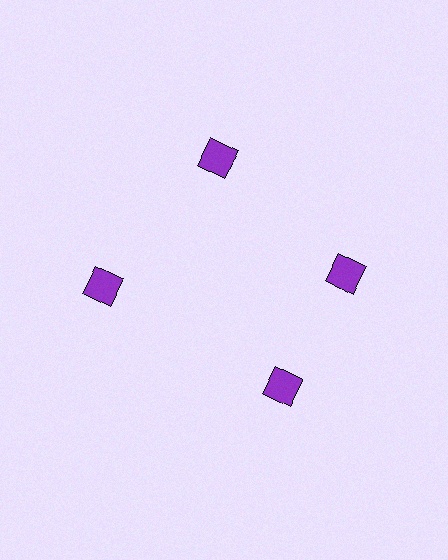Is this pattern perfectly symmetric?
No. The 4 purple squares are arranged in a ring, but one element near the 6 o'clock position is rotated out of alignment along the ring, breaking the 4-fold rotational symmetry.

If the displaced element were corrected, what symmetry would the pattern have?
It would have 4-fold rotational symmetry — the pattern would map onto itself every 90 degrees.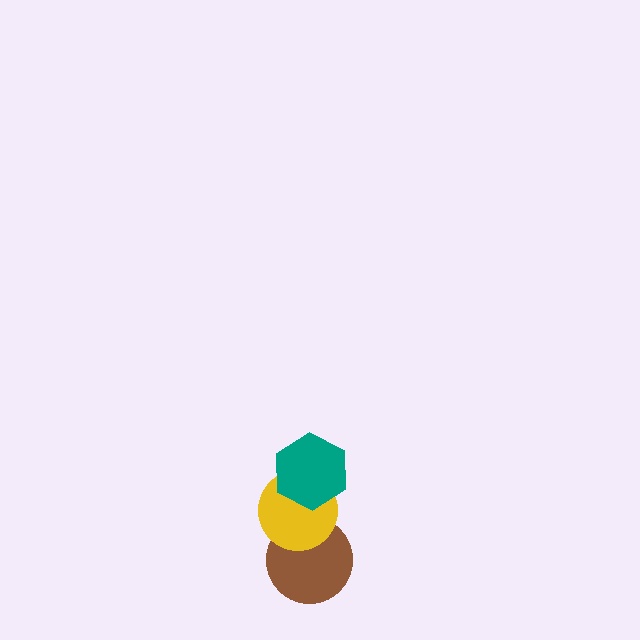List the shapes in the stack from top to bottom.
From top to bottom: the teal hexagon, the yellow circle, the brown circle.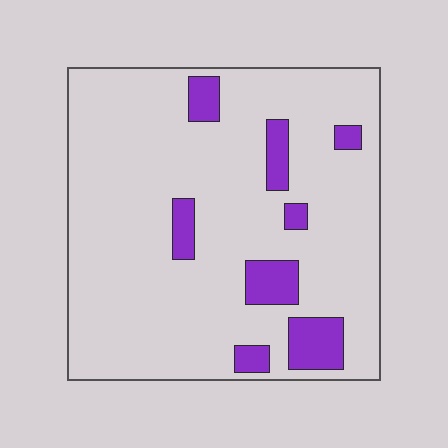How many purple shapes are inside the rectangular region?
8.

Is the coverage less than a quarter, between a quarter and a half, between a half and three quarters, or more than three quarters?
Less than a quarter.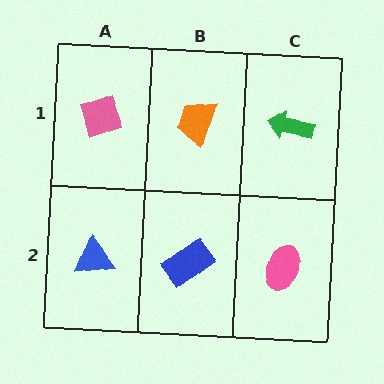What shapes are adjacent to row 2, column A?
A pink diamond (row 1, column A), a blue rectangle (row 2, column B).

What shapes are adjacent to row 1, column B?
A blue rectangle (row 2, column B), a pink diamond (row 1, column A), a green arrow (row 1, column C).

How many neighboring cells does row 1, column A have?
2.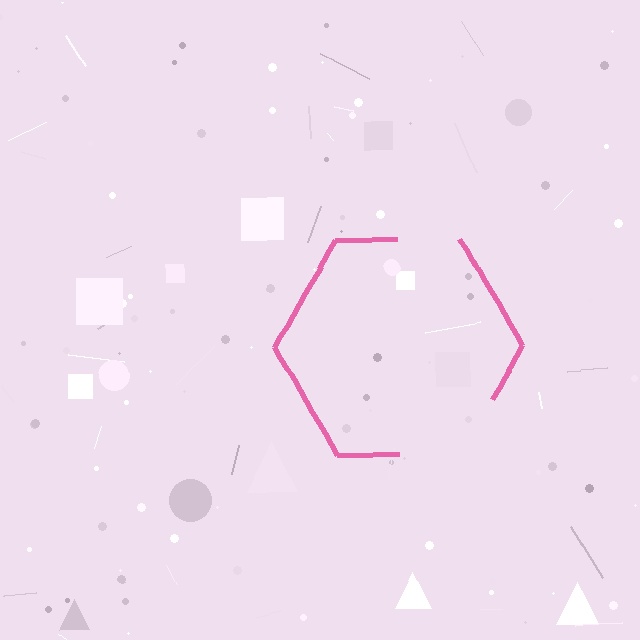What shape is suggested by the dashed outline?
The dashed outline suggests a hexagon.